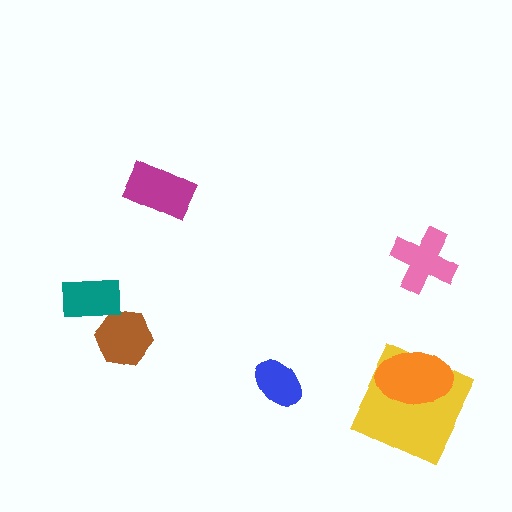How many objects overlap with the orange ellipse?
1 object overlaps with the orange ellipse.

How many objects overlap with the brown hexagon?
1 object overlaps with the brown hexagon.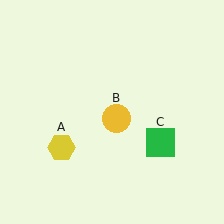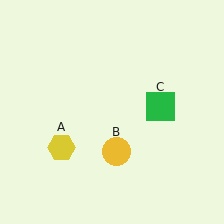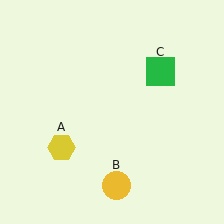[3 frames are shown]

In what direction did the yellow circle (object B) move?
The yellow circle (object B) moved down.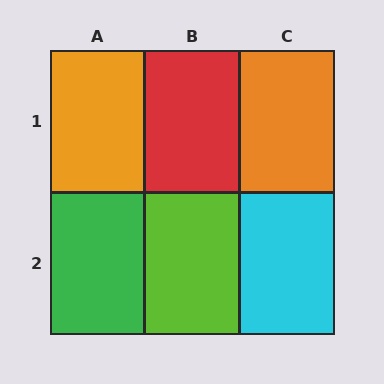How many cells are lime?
1 cell is lime.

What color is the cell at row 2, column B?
Lime.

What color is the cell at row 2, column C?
Cyan.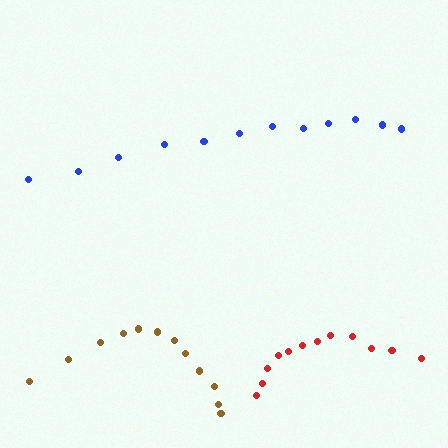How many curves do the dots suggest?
There are 3 distinct paths.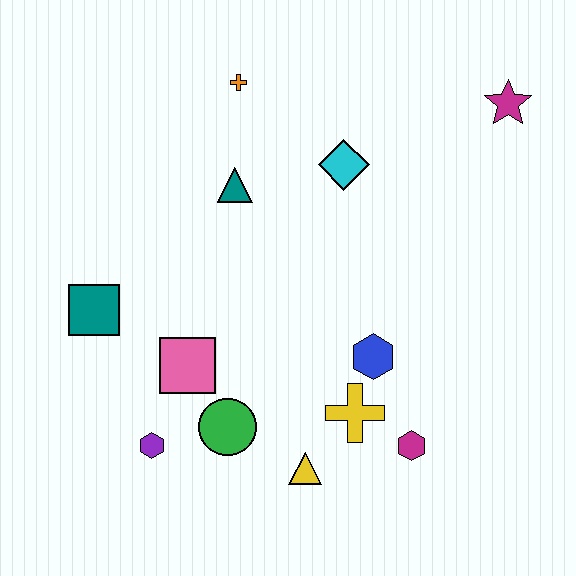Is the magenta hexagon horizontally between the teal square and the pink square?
No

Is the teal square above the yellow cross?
Yes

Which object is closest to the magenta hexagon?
The yellow cross is closest to the magenta hexagon.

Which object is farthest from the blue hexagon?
The orange cross is farthest from the blue hexagon.